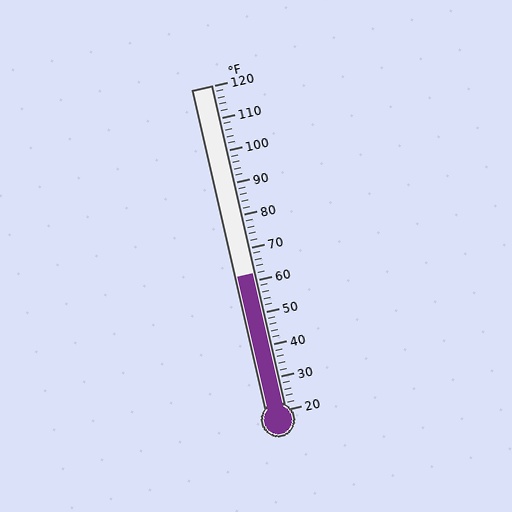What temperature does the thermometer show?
The thermometer shows approximately 62°F.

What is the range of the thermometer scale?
The thermometer scale ranges from 20°F to 120°F.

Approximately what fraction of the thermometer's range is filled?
The thermometer is filled to approximately 40% of its range.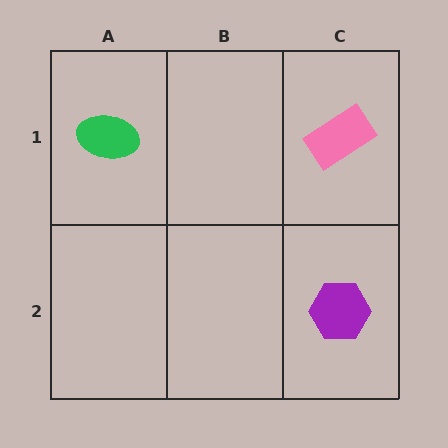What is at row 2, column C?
A purple hexagon.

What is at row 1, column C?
A pink rectangle.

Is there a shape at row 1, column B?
No, that cell is empty.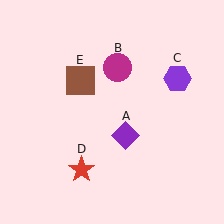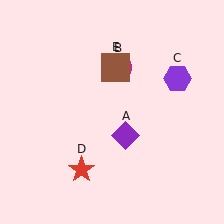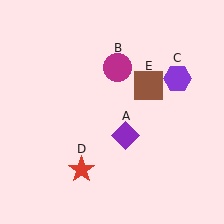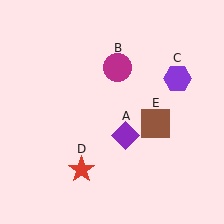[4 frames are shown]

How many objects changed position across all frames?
1 object changed position: brown square (object E).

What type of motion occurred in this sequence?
The brown square (object E) rotated clockwise around the center of the scene.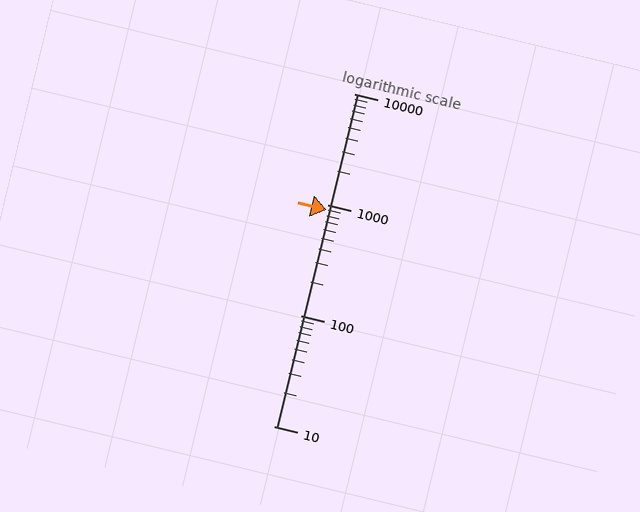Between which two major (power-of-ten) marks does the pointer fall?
The pointer is between 100 and 1000.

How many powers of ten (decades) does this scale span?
The scale spans 3 decades, from 10 to 10000.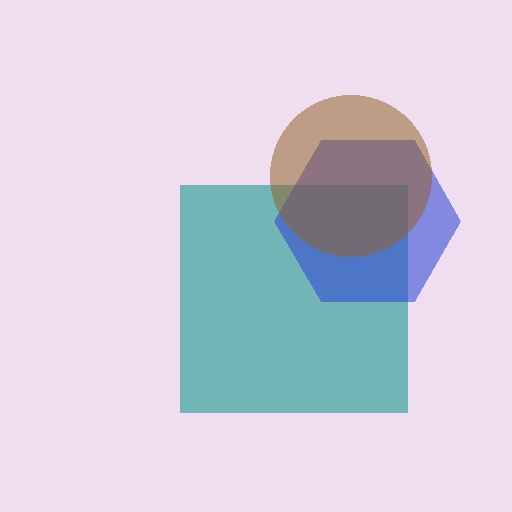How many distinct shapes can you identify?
There are 3 distinct shapes: a teal square, a blue hexagon, a brown circle.